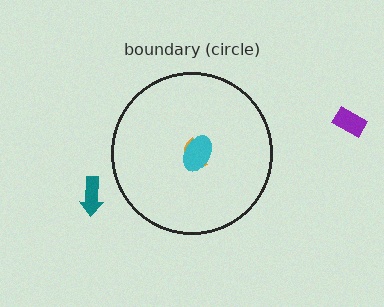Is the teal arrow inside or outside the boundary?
Outside.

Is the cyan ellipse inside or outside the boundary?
Inside.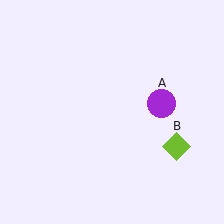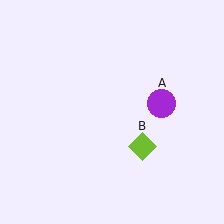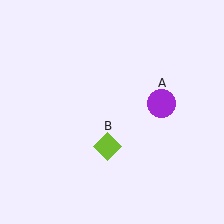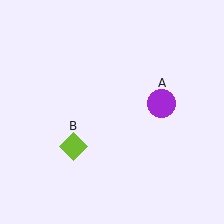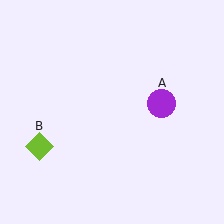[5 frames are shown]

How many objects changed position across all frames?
1 object changed position: lime diamond (object B).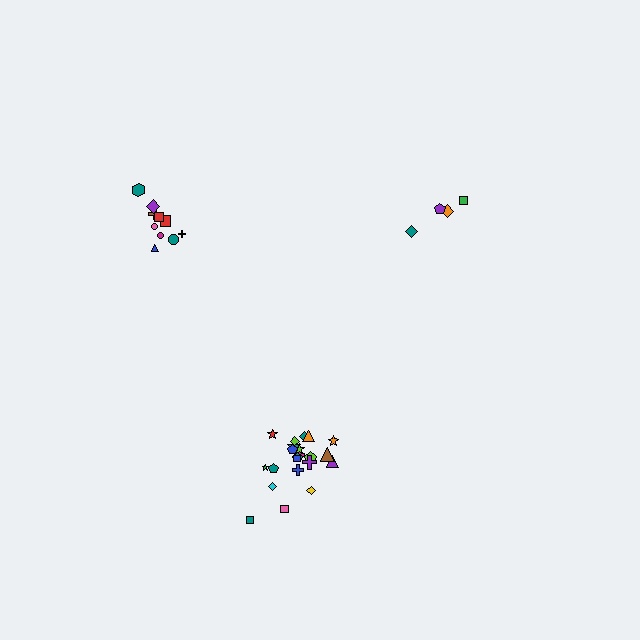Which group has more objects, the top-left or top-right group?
The top-left group.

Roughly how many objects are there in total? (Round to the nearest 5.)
Roughly 35 objects in total.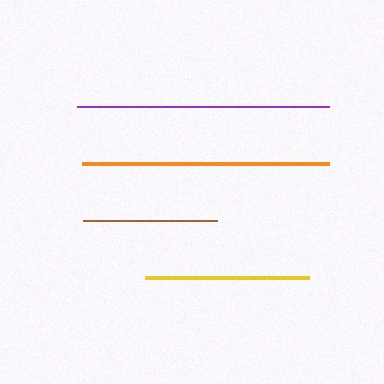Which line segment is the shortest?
The brown line is the shortest at approximately 134 pixels.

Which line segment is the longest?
The purple line is the longest at approximately 252 pixels.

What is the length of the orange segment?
The orange segment is approximately 247 pixels long.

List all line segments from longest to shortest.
From longest to shortest: purple, orange, yellow, brown.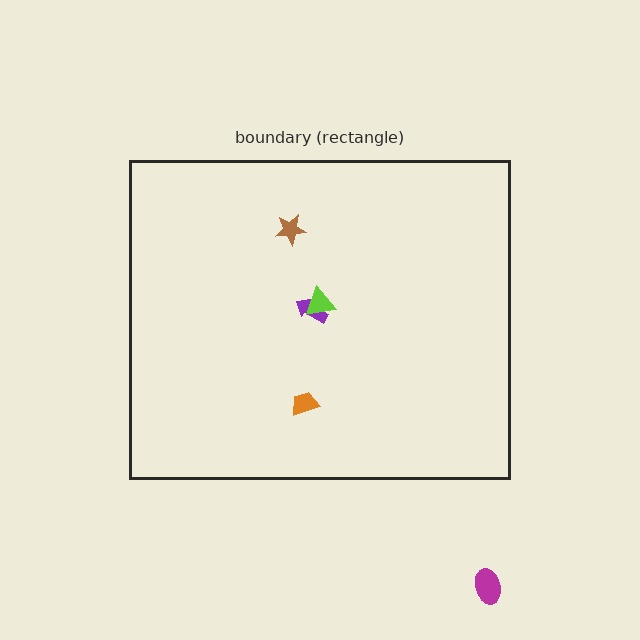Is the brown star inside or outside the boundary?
Inside.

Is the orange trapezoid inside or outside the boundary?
Inside.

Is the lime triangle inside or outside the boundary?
Inside.